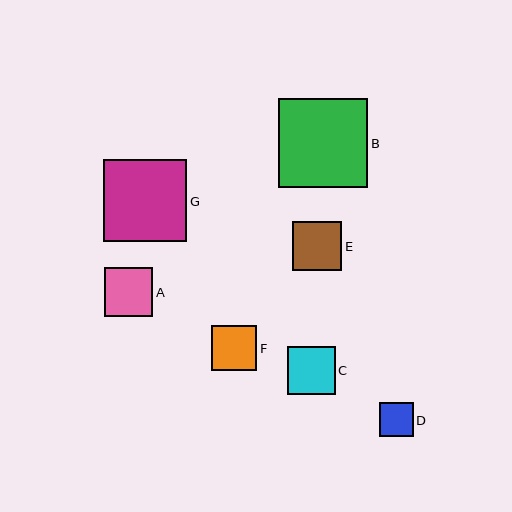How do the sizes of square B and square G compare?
Square B and square G are approximately the same size.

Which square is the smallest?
Square D is the smallest with a size of approximately 34 pixels.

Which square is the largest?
Square B is the largest with a size of approximately 89 pixels.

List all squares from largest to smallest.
From largest to smallest: B, G, E, A, C, F, D.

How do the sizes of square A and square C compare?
Square A and square C are approximately the same size.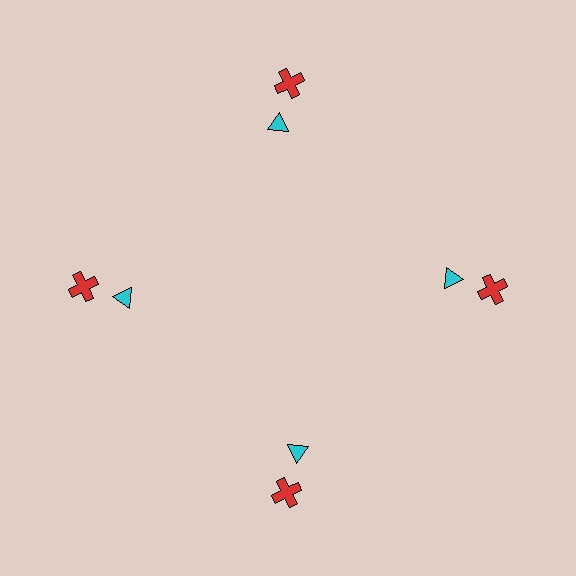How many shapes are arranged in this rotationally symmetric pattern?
There are 8 shapes, arranged in 4 groups of 2.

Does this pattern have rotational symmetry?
Yes, this pattern has 4-fold rotational symmetry. It looks the same after rotating 90 degrees around the center.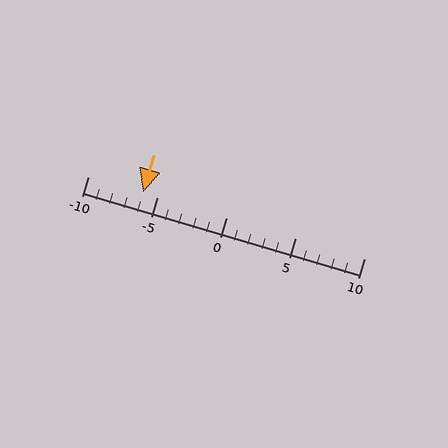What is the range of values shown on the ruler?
The ruler shows values from -10 to 10.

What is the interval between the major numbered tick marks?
The major tick marks are spaced 5 units apart.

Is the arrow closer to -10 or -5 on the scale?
The arrow is closer to -5.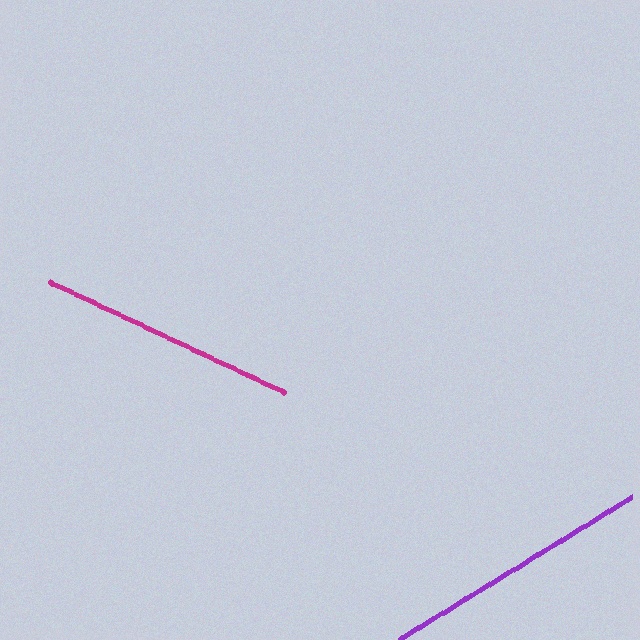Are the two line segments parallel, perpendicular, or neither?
Neither parallel nor perpendicular — they differ by about 57°.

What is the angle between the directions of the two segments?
Approximately 57 degrees.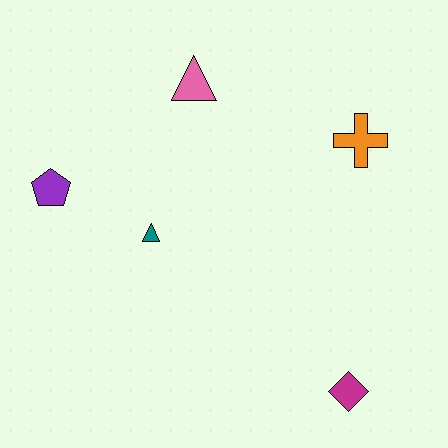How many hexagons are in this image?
There are no hexagons.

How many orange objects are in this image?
There is 1 orange object.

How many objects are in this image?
There are 5 objects.